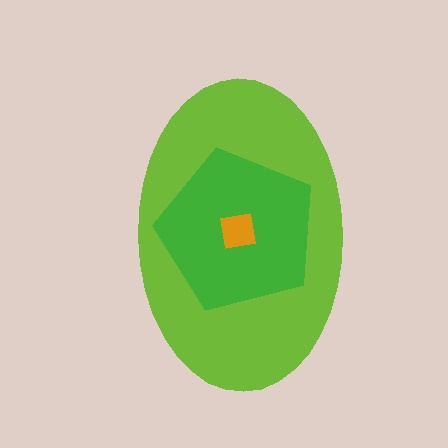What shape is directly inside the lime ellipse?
The green pentagon.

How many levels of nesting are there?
3.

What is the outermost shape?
The lime ellipse.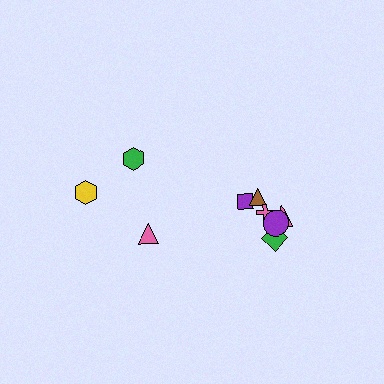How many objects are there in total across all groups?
There are 9 objects.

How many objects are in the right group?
There are 6 objects.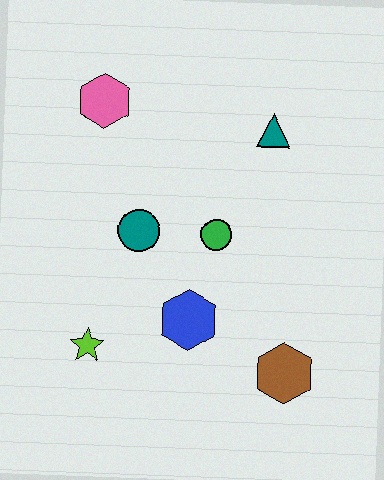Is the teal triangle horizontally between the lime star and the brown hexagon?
Yes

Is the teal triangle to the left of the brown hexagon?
Yes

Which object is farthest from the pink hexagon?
The brown hexagon is farthest from the pink hexagon.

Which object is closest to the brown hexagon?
The blue hexagon is closest to the brown hexagon.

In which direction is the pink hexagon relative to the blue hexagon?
The pink hexagon is above the blue hexagon.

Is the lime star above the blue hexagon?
No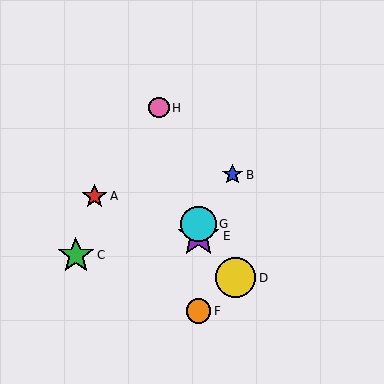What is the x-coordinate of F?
Object F is at x≈199.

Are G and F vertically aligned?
Yes, both are at x≈199.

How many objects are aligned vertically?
3 objects (E, F, G) are aligned vertically.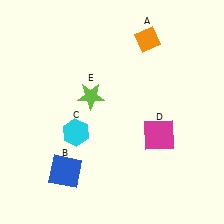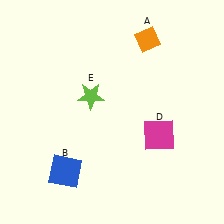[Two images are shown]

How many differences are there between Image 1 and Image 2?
There is 1 difference between the two images.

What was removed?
The cyan hexagon (C) was removed in Image 2.